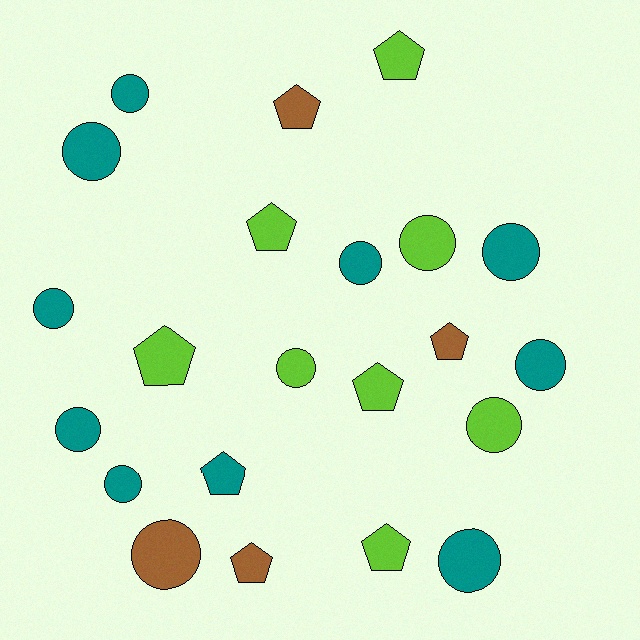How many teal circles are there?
There are 9 teal circles.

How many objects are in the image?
There are 22 objects.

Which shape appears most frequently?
Circle, with 13 objects.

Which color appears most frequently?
Teal, with 10 objects.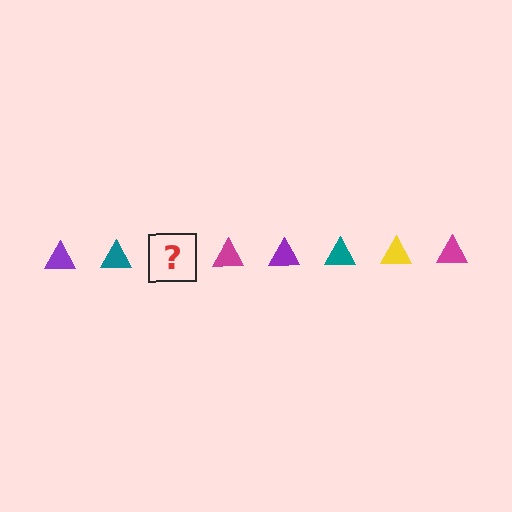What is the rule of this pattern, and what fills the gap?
The rule is that the pattern cycles through purple, teal, yellow, magenta triangles. The gap should be filled with a yellow triangle.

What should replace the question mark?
The question mark should be replaced with a yellow triangle.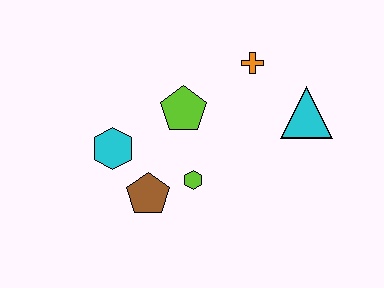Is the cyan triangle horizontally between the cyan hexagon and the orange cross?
No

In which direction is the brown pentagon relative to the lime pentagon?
The brown pentagon is below the lime pentagon.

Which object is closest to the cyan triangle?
The orange cross is closest to the cyan triangle.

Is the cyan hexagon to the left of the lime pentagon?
Yes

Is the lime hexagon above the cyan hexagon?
No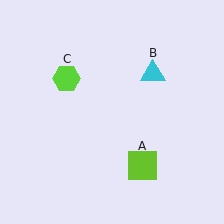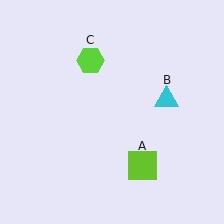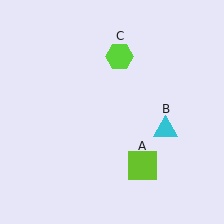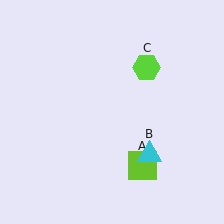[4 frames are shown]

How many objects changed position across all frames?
2 objects changed position: cyan triangle (object B), lime hexagon (object C).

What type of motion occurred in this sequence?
The cyan triangle (object B), lime hexagon (object C) rotated clockwise around the center of the scene.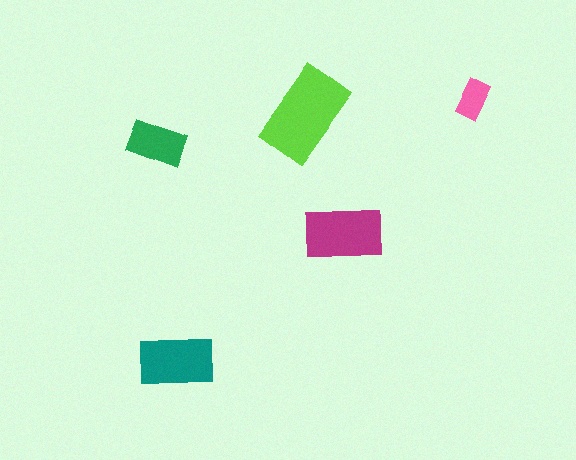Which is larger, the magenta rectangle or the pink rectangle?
The magenta one.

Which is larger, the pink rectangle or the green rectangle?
The green one.